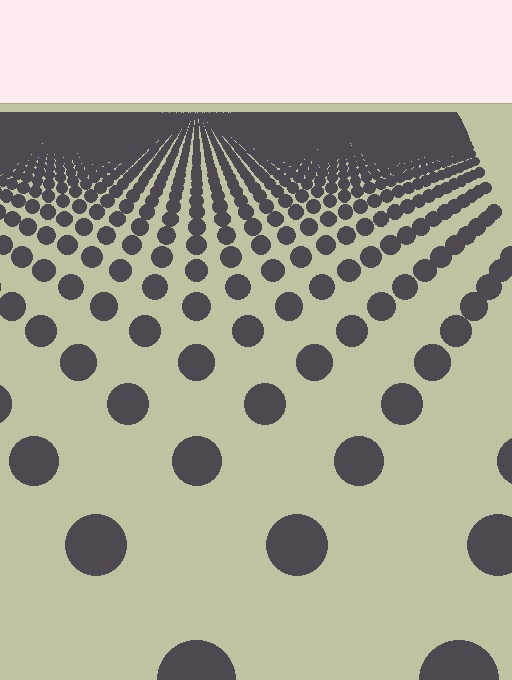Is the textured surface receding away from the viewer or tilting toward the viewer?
The surface is receding away from the viewer. Texture elements get smaller and denser toward the top.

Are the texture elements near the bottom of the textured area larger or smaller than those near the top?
Larger. Near the bottom, elements are closer to the viewer and appear at a bigger on-screen size.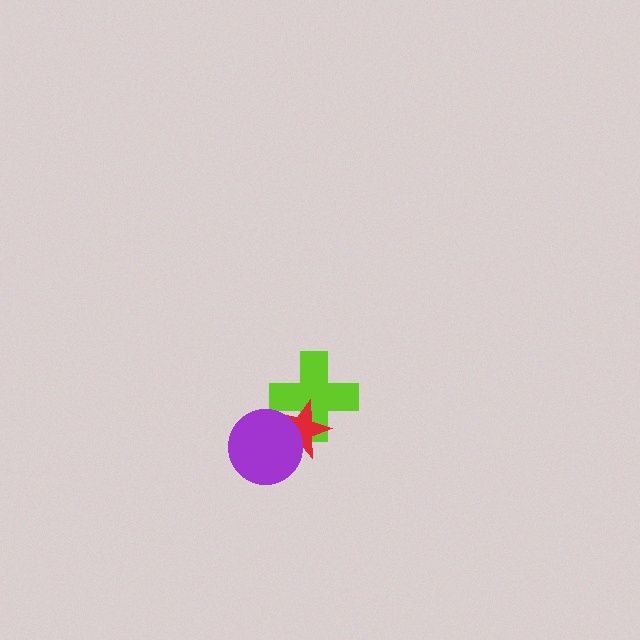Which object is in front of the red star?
The purple circle is in front of the red star.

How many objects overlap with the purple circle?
2 objects overlap with the purple circle.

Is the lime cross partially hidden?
Yes, it is partially covered by another shape.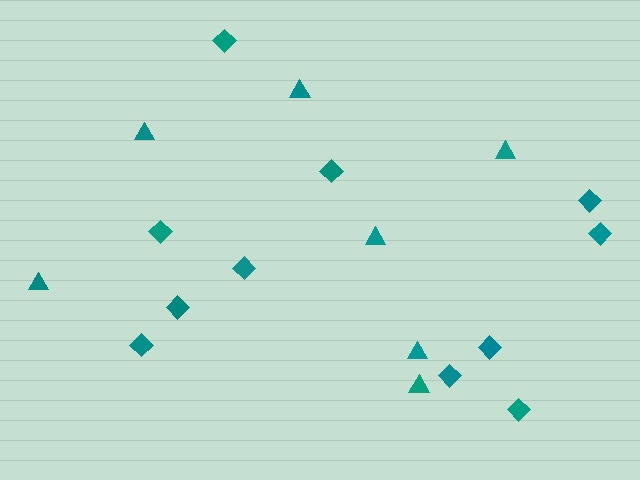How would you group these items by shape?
There are 2 groups: one group of diamonds (11) and one group of triangles (7).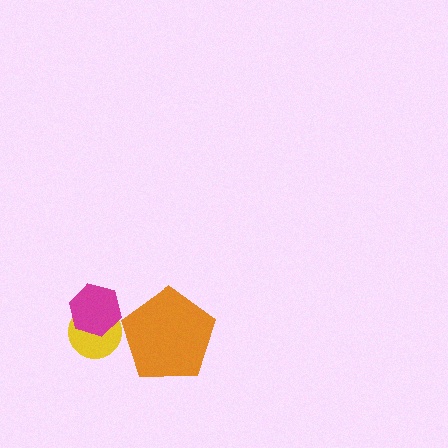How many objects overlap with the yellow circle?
1 object overlaps with the yellow circle.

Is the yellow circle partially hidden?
Yes, it is partially covered by another shape.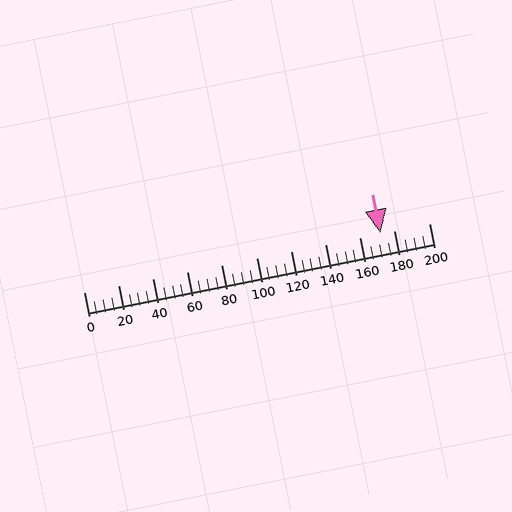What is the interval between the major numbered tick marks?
The major tick marks are spaced 20 units apart.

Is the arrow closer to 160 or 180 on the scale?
The arrow is closer to 180.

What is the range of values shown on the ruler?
The ruler shows values from 0 to 200.